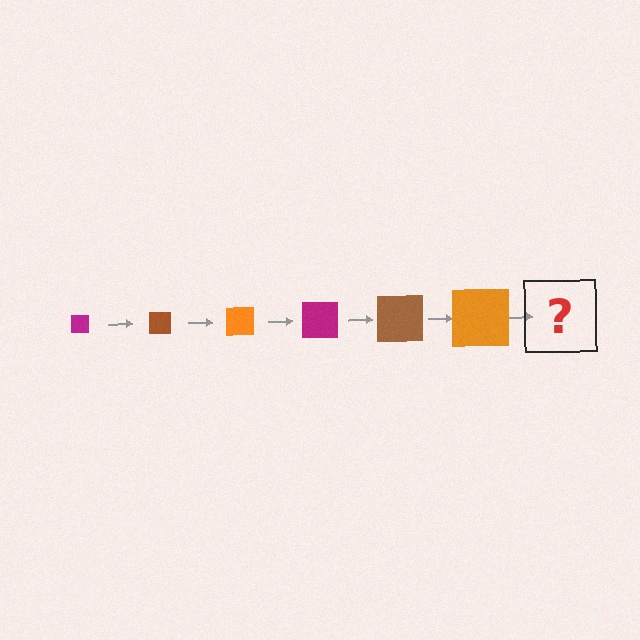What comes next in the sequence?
The next element should be a magenta square, larger than the previous one.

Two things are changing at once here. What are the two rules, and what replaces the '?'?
The two rules are that the square grows larger each step and the color cycles through magenta, brown, and orange. The '?' should be a magenta square, larger than the previous one.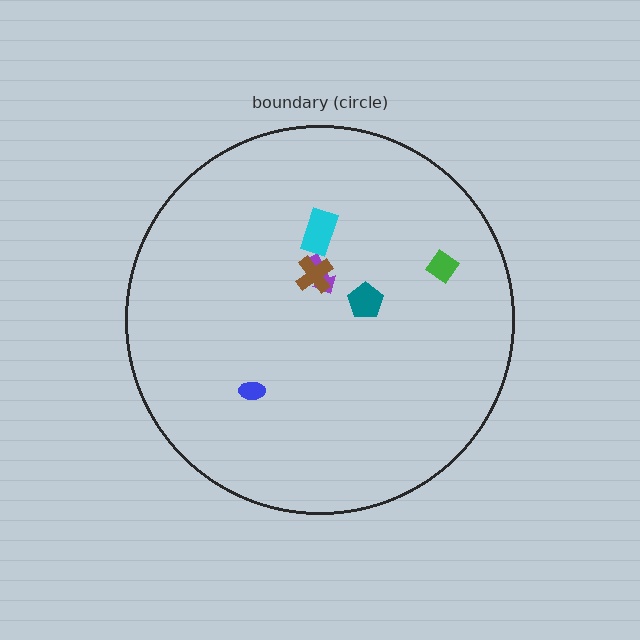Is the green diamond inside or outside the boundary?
Inside.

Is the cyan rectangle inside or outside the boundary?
Inside.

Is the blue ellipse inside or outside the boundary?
Inside.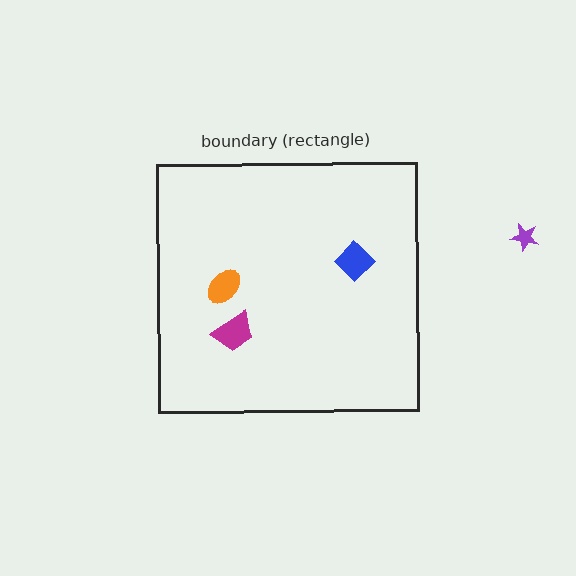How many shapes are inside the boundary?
3 inside, 1 outside.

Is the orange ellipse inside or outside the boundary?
Inside.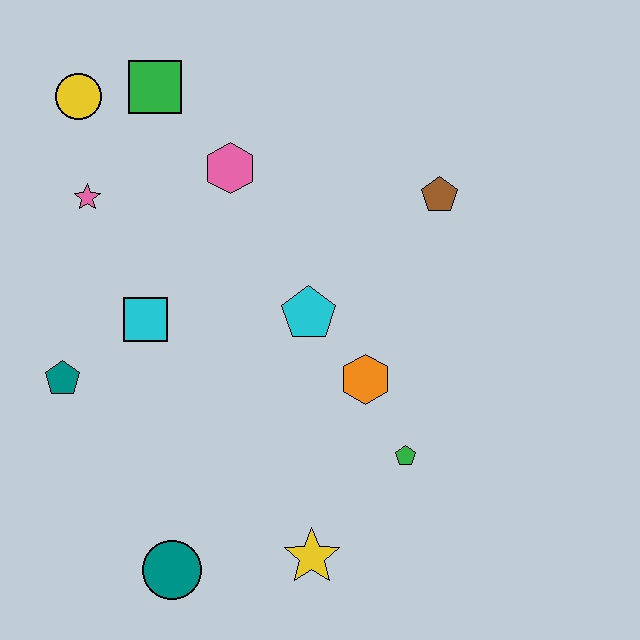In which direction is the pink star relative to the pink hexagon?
The pink star is to the left of the pink hexagon.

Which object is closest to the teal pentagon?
The cyan square is closest to the teal pentagon.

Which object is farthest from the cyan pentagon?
The yellow circle is farthest from the cyan pentagon.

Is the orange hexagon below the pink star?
Yes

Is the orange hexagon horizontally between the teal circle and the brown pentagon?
Yes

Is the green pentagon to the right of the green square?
Yes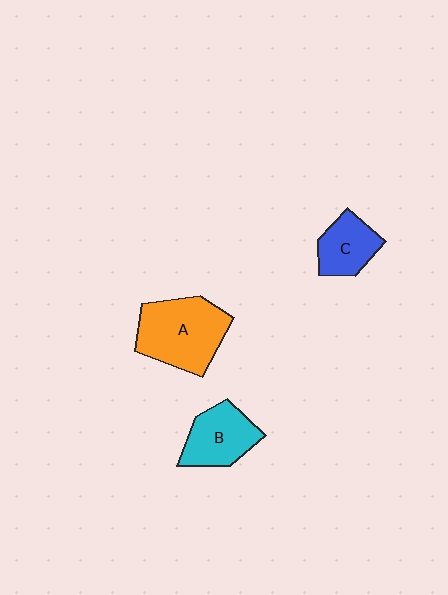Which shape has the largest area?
Shape A (orange).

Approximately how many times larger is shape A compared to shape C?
Approximately 1.8 times.